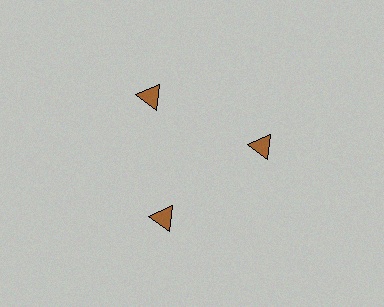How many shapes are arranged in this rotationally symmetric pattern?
There are 3 shapes, arranged in 3 groups of 1.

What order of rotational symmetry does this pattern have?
This pattern has 3-fold rotational symmetry.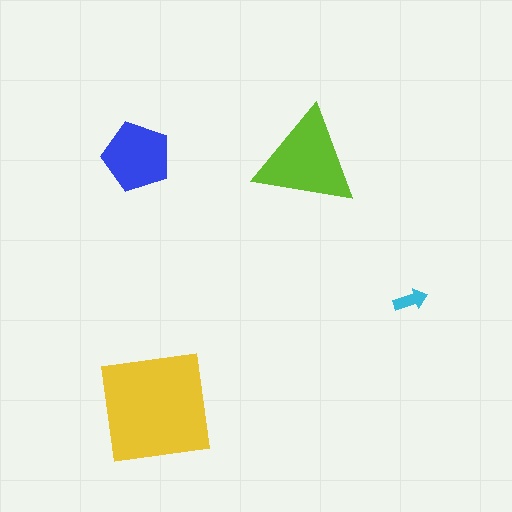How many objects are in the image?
There are 4 objects in the image.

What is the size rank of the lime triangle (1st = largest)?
2nd.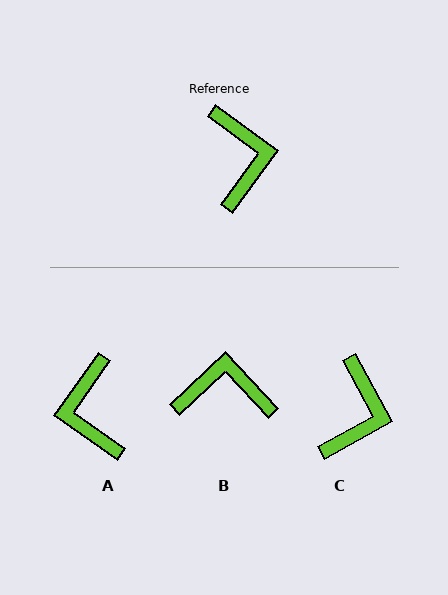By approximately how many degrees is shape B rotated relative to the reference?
Approximately 80 degrees counter-clockwise.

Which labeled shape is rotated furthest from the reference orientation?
A, about 179 degrees away.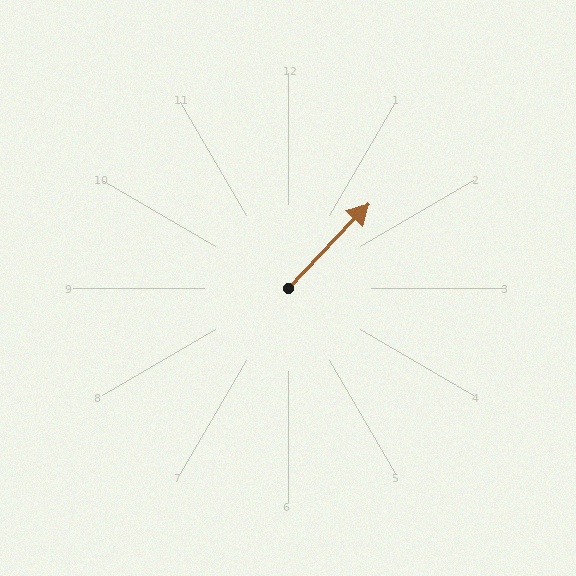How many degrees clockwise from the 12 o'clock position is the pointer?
Approximately 43 degrees.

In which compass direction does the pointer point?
Northeast.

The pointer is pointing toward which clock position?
Roughly 1 o'clock.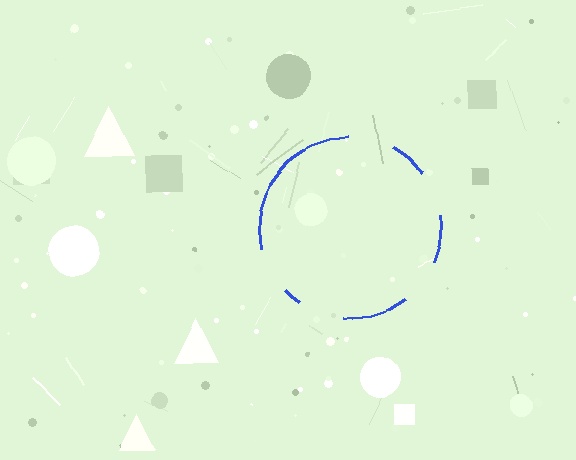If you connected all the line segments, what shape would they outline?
They would outline a circle.